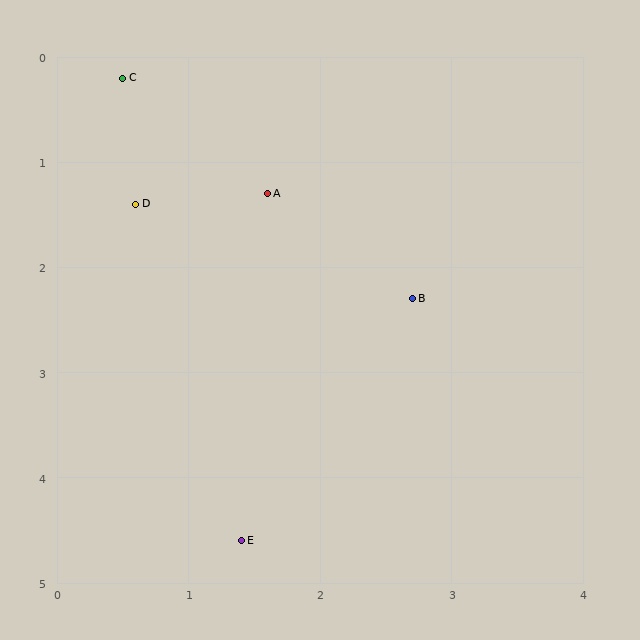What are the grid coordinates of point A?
Point A is at approximately (1.6, 1.3).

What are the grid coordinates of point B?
Point B is at approximately (2.7, 2.3).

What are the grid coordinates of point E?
Point E is at approximately (1.4, 4.6).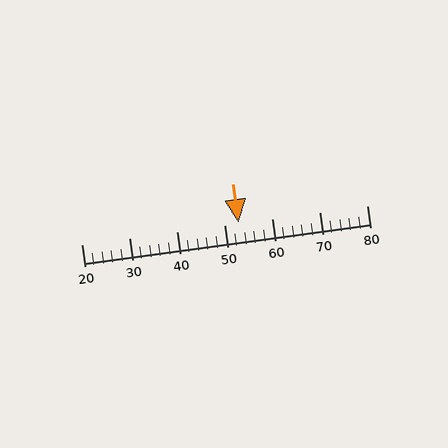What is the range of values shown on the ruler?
The ruler shows values from 20 to 80.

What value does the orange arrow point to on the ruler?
The orange arrow points to approximately 53.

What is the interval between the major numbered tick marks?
The major tick marks are spaced 10 units apart.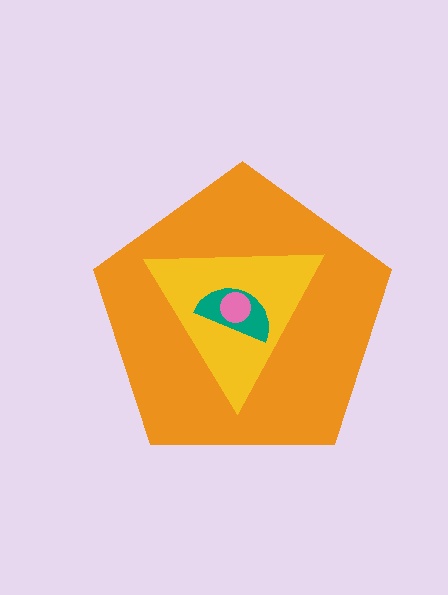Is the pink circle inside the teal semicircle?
Yes.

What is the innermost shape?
The pink circle.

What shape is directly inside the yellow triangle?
The teal semicircle.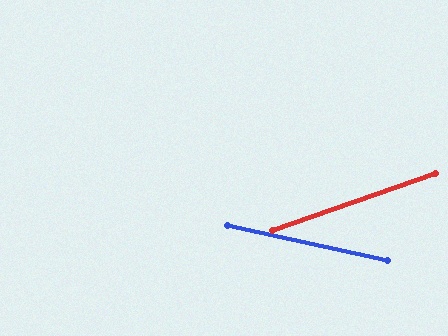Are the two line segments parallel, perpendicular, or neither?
Neither parallel nor perpendicular — they differ by about 31°.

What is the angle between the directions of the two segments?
Approximately 31 degrees.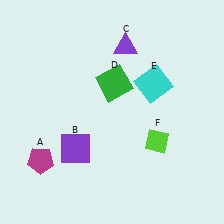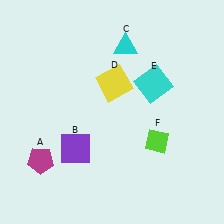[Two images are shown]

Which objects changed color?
C changed from purple to cyan. D changed from green to yellow.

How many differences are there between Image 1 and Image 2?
There are 2 differences between the two images.